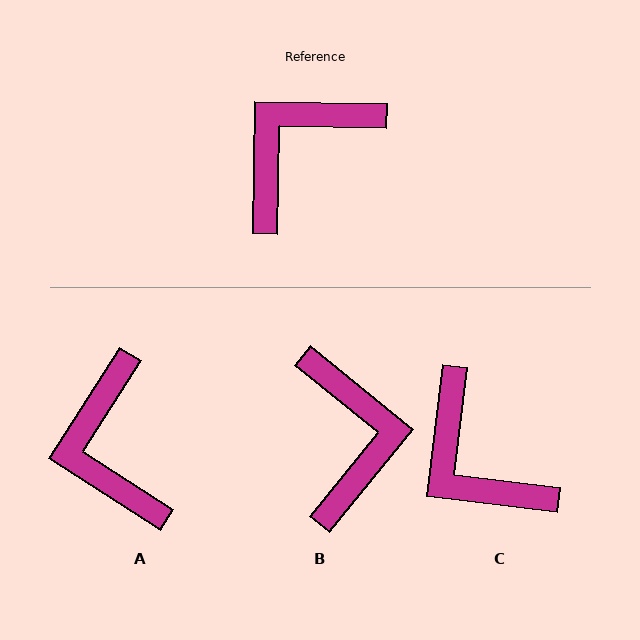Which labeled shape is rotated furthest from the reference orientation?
B, about 128 degrees away.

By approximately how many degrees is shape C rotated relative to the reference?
Approximately 84 degrees counter-clockwise.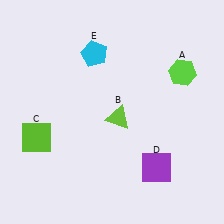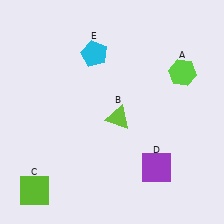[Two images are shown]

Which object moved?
The lime square (C) moved down.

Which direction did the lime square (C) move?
The lime square (C) moved down.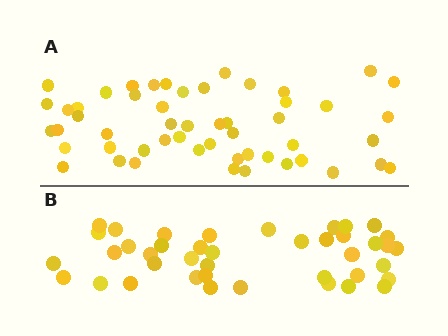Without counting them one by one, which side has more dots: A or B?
Region A (the top region) has more dots.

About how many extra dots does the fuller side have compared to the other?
Region A has roughly 12 or so more dots than region B.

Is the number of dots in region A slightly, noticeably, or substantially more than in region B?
Region A has noticeably more, but not dramatically so. The ratio is roughly 1.3 to 1.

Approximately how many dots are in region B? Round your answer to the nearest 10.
About 40 dots. (The exact count is 41, which rounds to 40.)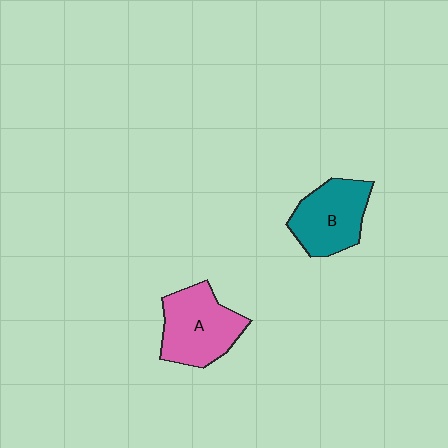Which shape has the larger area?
Shape A (pink).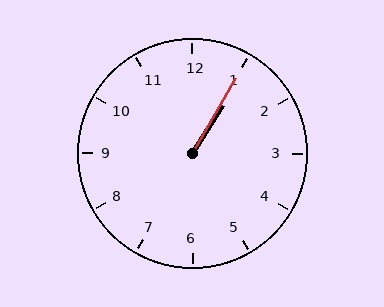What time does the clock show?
1:05.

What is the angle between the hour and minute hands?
Approximately 2 degrees.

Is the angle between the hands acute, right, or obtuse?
It is acute.